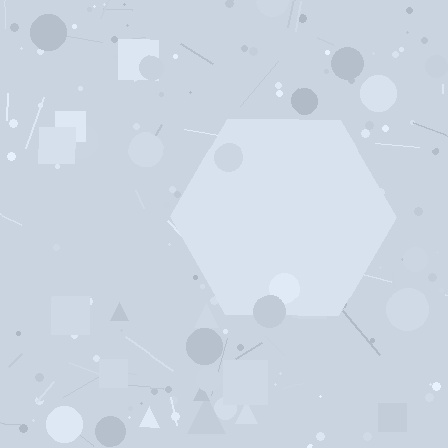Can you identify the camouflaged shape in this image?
The camouflaged shape is a hexagon.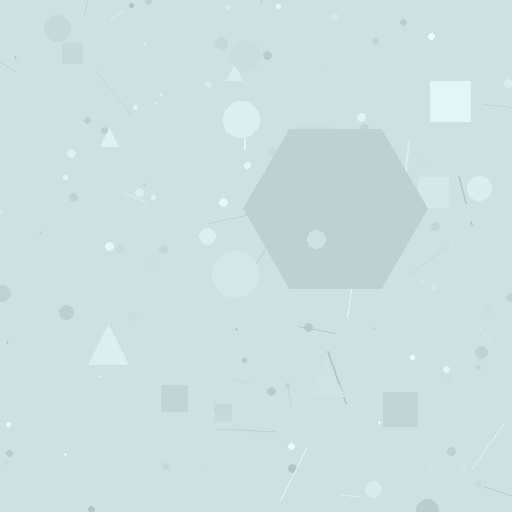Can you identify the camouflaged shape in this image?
The camouflaged shape is a hexagon.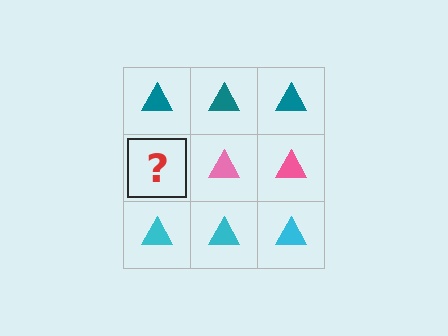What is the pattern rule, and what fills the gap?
The rule is that each row has a consistent color. The gap should be filled with a pink triangle.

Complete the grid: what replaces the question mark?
The question mark should be replaced with a pink triangle.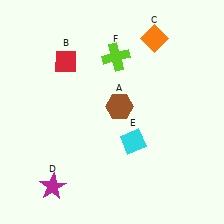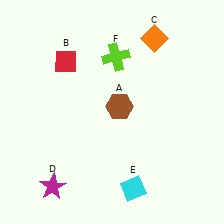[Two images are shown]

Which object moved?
The cyan diamond (E) moved down.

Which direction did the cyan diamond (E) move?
The cyan diamond (E) moved down.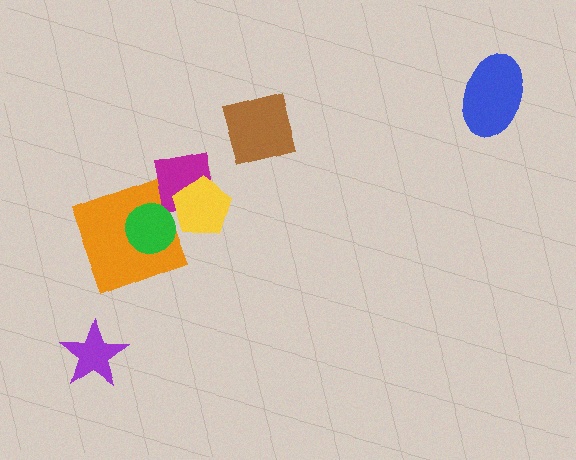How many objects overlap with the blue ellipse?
0 objects overlap with the blue ellipse.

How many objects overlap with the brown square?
0 objects overlap with the brown square.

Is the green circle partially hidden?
No, no other shape covers it.